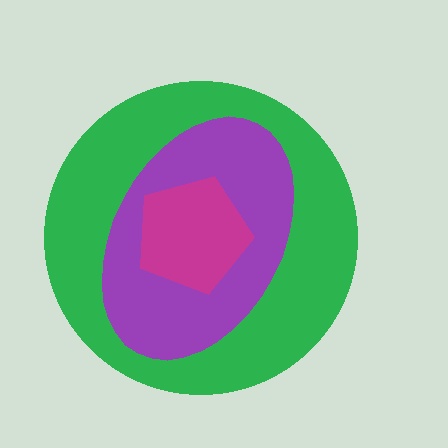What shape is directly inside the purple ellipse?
The magenta pentagon.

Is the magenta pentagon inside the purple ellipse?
Yes.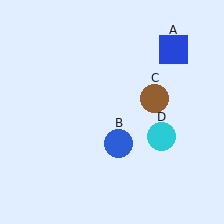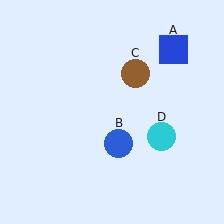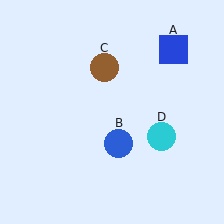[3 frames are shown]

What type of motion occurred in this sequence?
The brown circle (object C) rotated counterclockwise around the center of the scene.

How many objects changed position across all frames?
1 object changed position: brown circle (object C).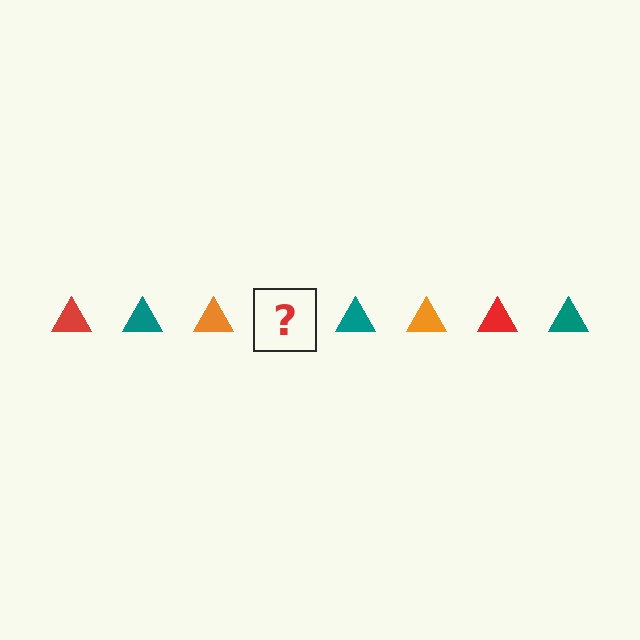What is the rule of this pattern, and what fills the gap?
The rule is that the pattern cycles through red, teal, orange triangles. The gap should be filled with a red triangle.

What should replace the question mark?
The question mark should be replaced with a red triangle.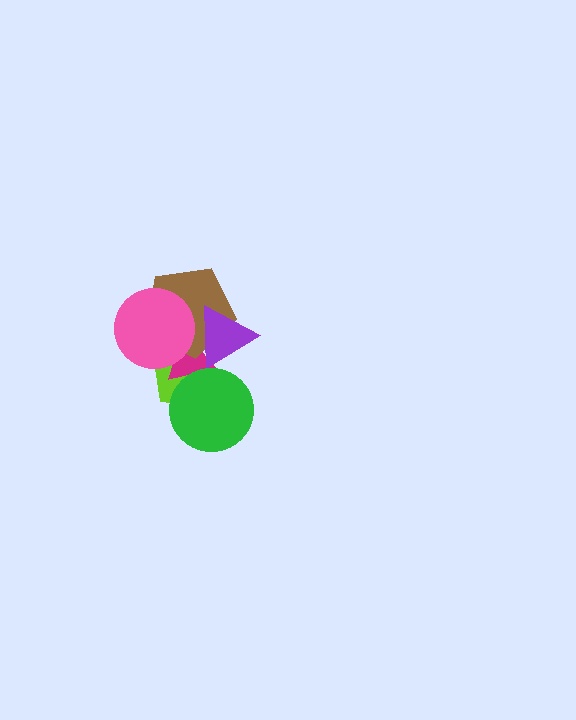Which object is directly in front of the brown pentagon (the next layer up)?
The purple triangle is directly in front of the brown pentagon.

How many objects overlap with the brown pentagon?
3 objects overlap with the brown pentagon.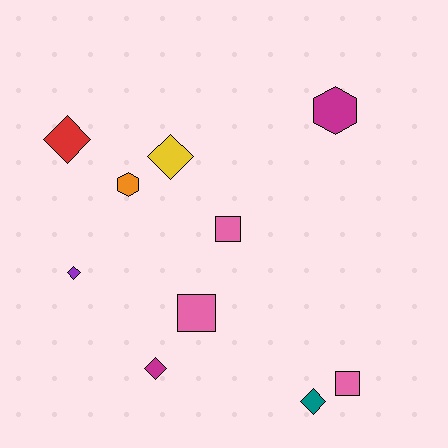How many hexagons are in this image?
There are 2 hexagons.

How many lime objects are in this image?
There are no lime objects.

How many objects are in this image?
There are 10 objects.